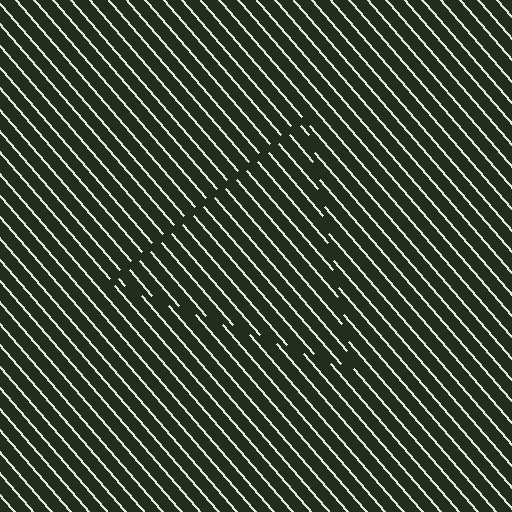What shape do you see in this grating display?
An illusory triangle. The interior of the shape contains the same grating, shifted by half a period — the contour is defined by the phase discontinuity where line-ends from the inner and outer gratings abut.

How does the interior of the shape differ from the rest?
The interior of the shape contains the same grating, shifted by half a period — the contour is defined by the phase discontinuity where line-ends from the inner and outer gratings abut.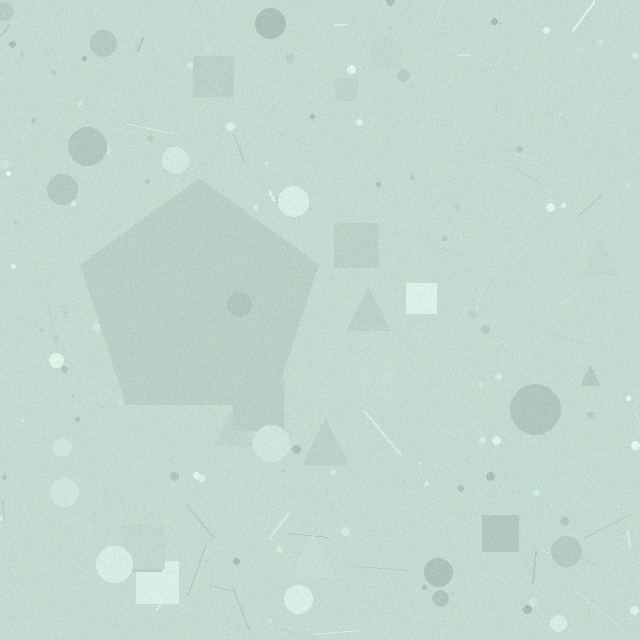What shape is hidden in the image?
A pentagon is hidden in the image.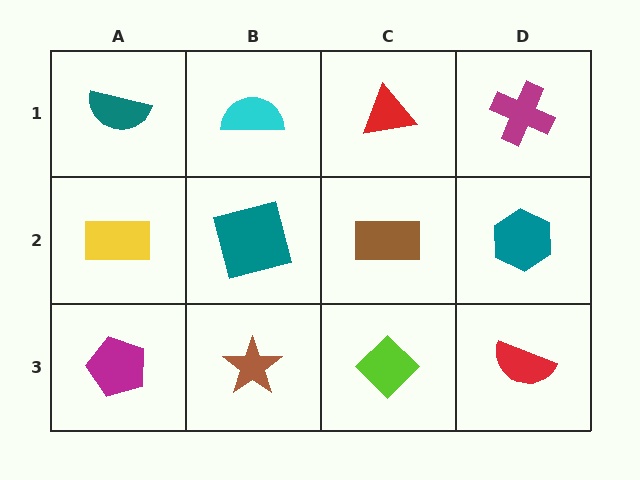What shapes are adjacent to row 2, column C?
A red triangle (row 1, column C), a lime diamond (row 3, column C), a teal square (row 2, column B), a teal hexagon (row 2, column D).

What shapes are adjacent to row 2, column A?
A teal semicircle (row 1, column A), a magenta pentagon (row 3, column A), a teal square (row 2, column B).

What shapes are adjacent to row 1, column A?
A yellow rectangle (row 2, column A), a cyan semicircle (row 1, column B).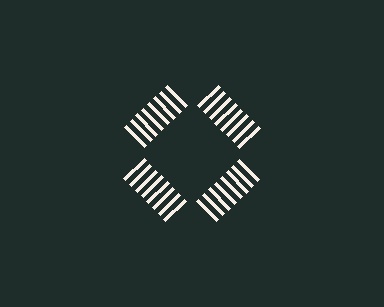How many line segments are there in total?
32 — 8 along each of the 4 edges.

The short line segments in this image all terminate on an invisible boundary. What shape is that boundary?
An illusory square — the line segments terminate on its edges but no continuous stroke is drawn.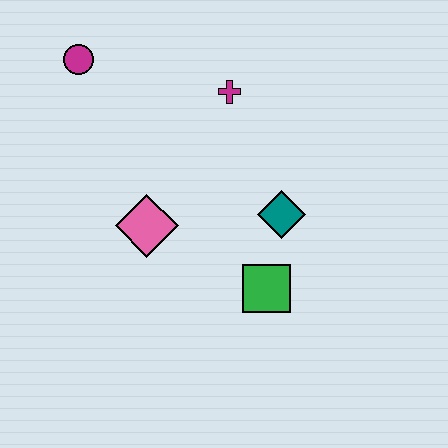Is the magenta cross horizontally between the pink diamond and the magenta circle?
No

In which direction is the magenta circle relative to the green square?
The magenta circle is above the green square.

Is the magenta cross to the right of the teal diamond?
No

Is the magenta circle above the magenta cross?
Yes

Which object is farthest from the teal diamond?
The magenta circle is farthest from the teal diamond.